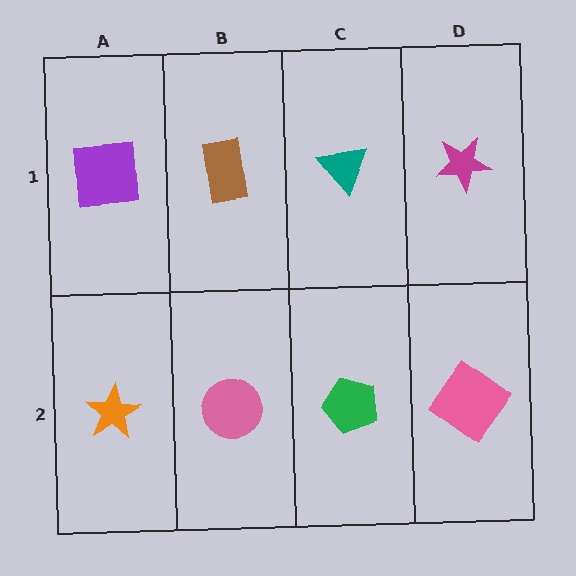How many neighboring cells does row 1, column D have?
2.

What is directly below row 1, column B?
A pink circle.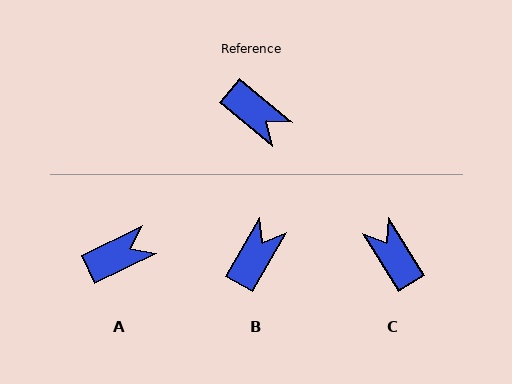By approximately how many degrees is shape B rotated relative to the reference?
Approximately 100 degrees counter-clockwise.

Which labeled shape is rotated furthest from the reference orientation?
C, about 162 degrees away.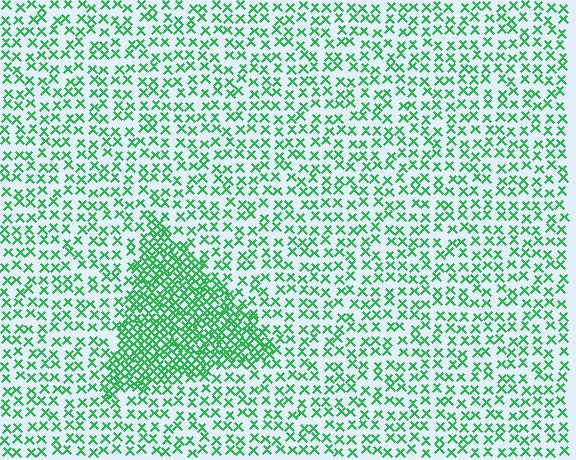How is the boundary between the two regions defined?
The boundary is defined by a change in element density (approximately 2.5x ratio). All elements are the same color, size, and shape.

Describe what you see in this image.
The image contains small green elements arranged at two different densities. A triangle-shaped region is visible where the elements are more densely packed than the surrounding area.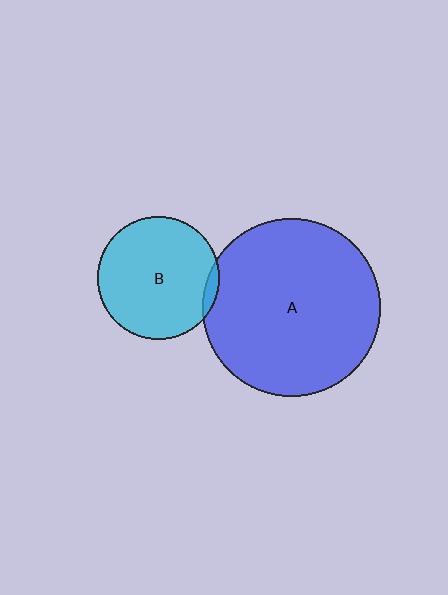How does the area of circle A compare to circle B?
Approximately 2.1 times.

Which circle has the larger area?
Circle A (blue).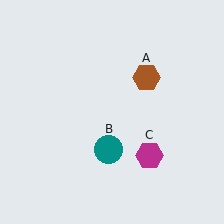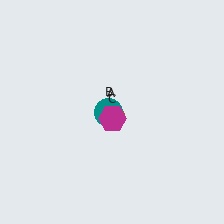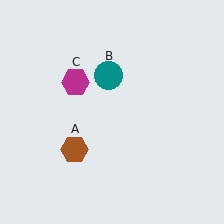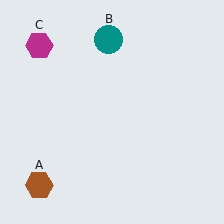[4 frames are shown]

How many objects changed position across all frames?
3 objects changed position: brown hexagon (object A), teal circle (object B), magenta hexagon (object C).